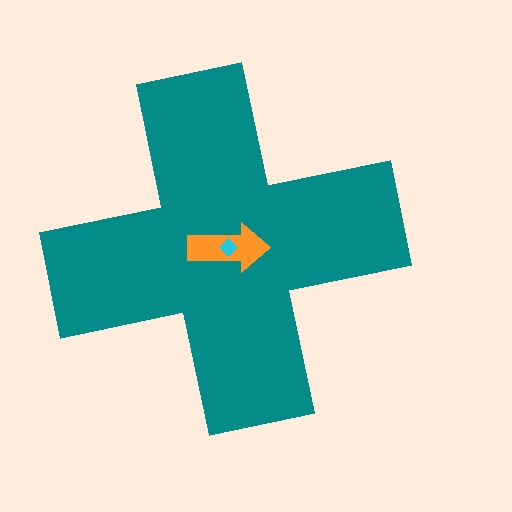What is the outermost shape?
The teal cross.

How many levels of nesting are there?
3.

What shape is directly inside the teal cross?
The orange arrow.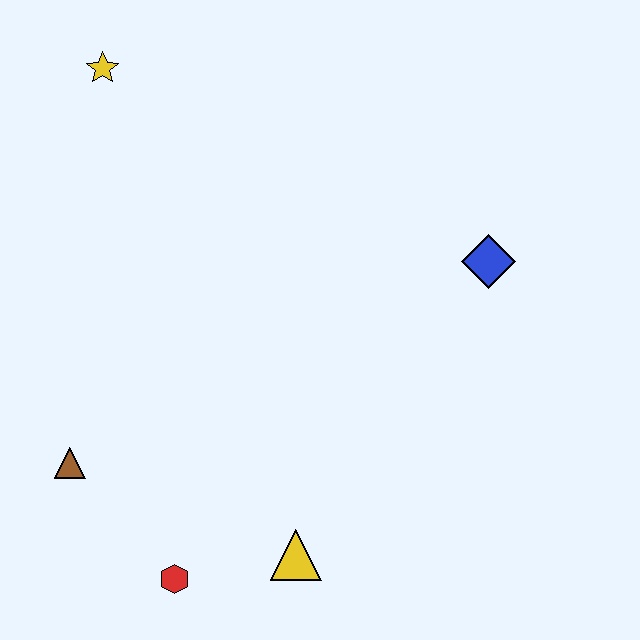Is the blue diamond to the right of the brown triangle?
Yes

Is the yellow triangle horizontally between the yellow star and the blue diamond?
Yes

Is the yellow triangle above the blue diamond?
No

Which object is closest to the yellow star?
The brown triangle is closest to the yellow star.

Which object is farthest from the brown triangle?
The blue diamond is farthest from the brown triangle.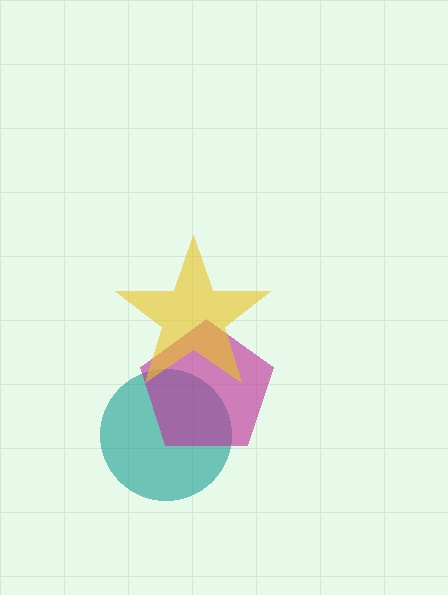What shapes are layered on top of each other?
The layered shapes are: a teal circle, a magenta pentagon, a yellow star.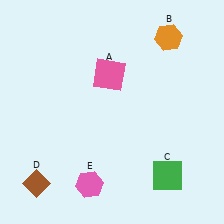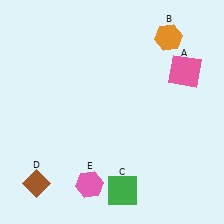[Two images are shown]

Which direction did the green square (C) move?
The green square (C) moved left.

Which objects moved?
The objects that moved are: the pink square (A), the green square (C).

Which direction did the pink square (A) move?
The pink square (A) moved right.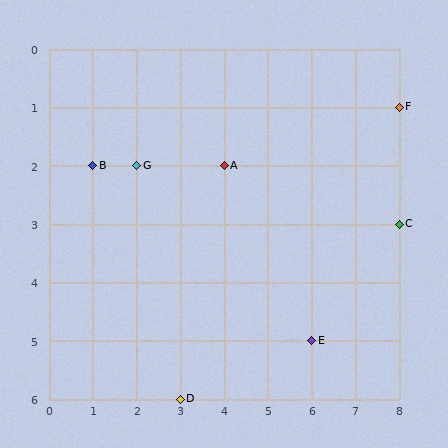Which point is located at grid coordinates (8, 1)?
Point F is at (8, 1).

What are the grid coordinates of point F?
Point F is at grid coordinates (8, 1).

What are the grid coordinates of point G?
Point G is at grid coordinates (2, 2).